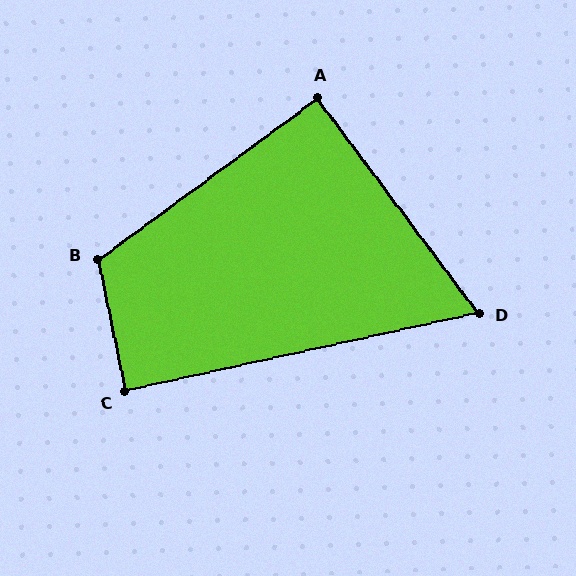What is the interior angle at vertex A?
Approximately 90 degrees (approximately right).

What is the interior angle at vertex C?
Approximately 90 degrees (approximately right).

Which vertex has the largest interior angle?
B, at approximately 114 degrees.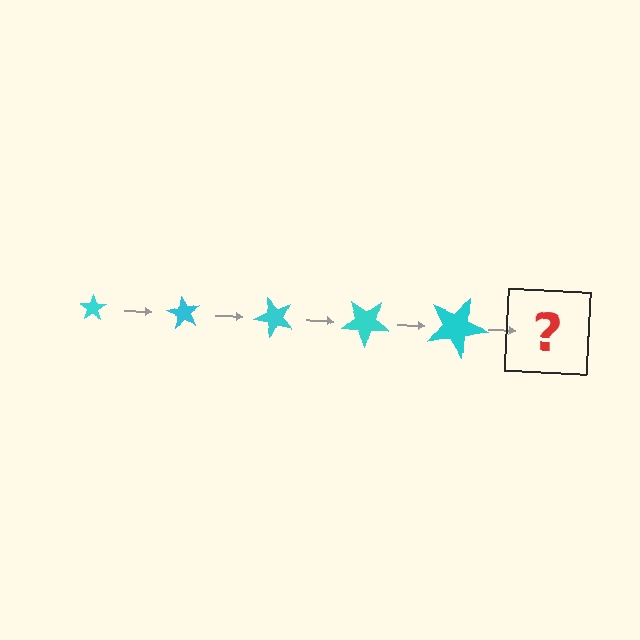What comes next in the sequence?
The next element should be a star, larger than the previous one and rotated 300 degrees from the start.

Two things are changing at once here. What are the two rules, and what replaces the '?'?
The two rules are that the star grows larger each step and it rotates 60 degrees each step. The '?' should be a star, larger than the previous one and rotated 300 degrees from the start.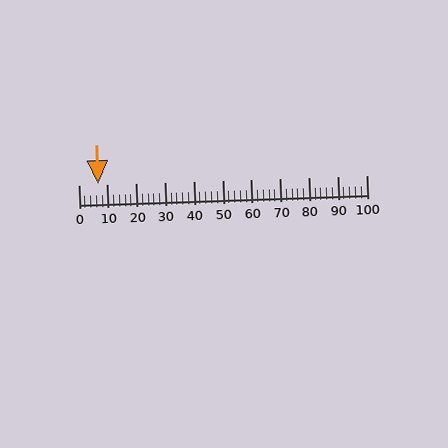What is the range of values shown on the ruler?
The ruler shows values from 0 to 100.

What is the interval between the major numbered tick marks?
The major tick marks are spaced 10 units apart.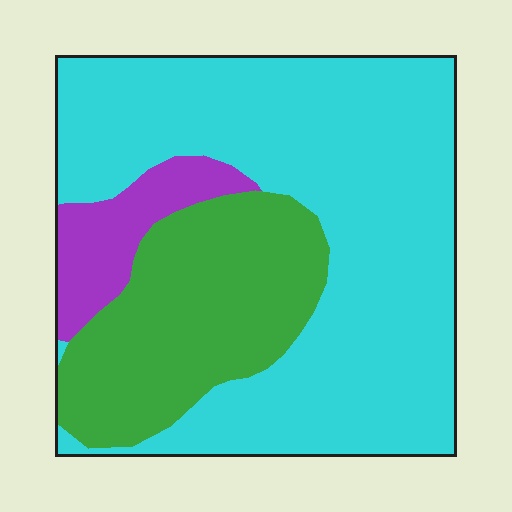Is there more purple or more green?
Green.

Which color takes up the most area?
Cyan, at roughly 65%.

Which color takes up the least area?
Purple, at roughly 10%.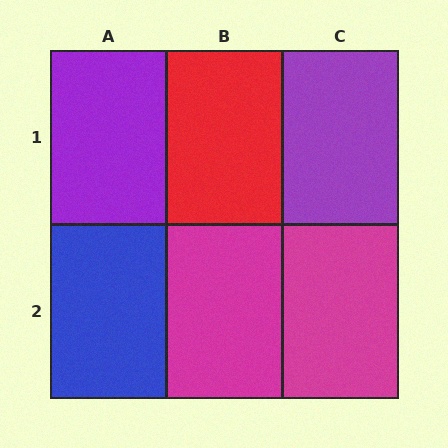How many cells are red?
1 cell is red.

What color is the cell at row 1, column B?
Red.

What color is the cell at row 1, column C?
Purple.